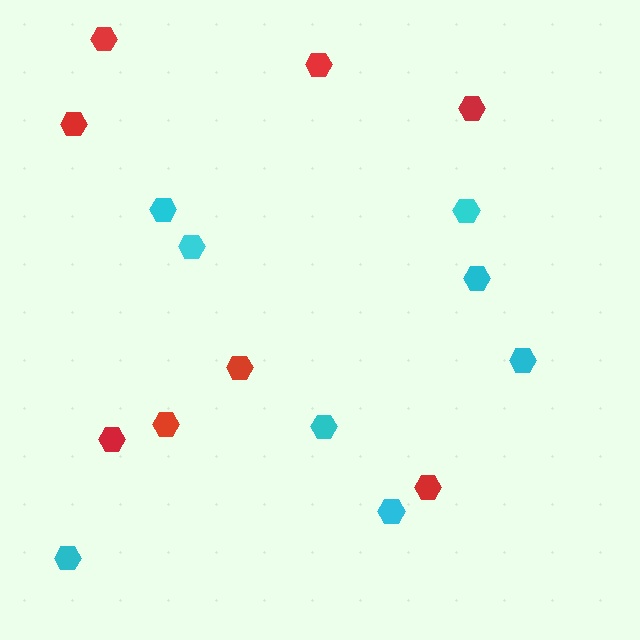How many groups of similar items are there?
There are 2 groups: one group of red hexagons (8) and one group of cyan hexagons (8).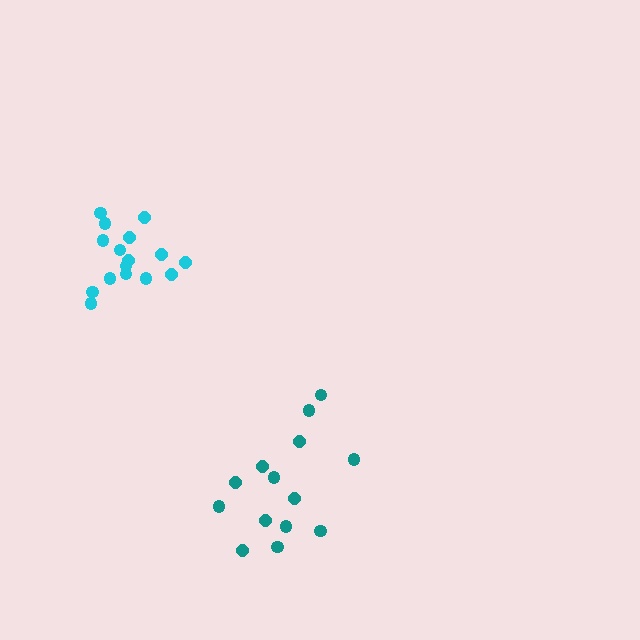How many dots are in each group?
Group 1: 14 dots, Group 2: 16 dots (30 total).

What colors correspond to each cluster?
The clusters are colored: teal, cyan.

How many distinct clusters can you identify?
There are 2 distinct clusters.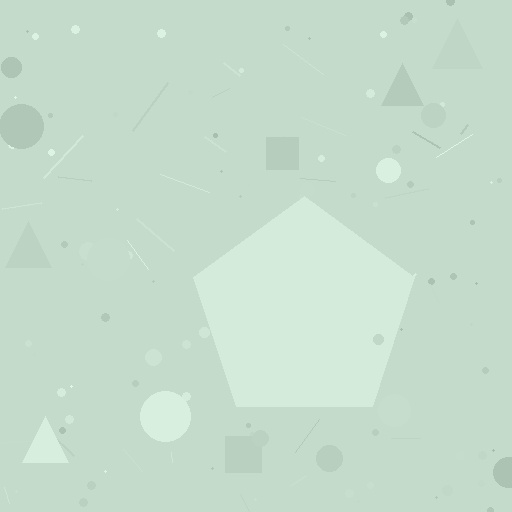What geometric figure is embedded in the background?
A pentagon is embedded in the background.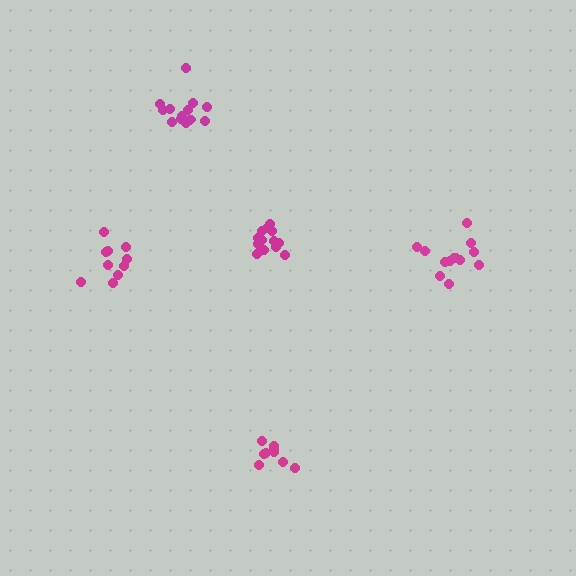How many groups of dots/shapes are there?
There are 5 groups.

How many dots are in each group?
Group 1: 13 dots, Group 2: 10 dots, Group 3: 14 dots, Group 4: 10 dots, Group 5: 13 dots (60 total).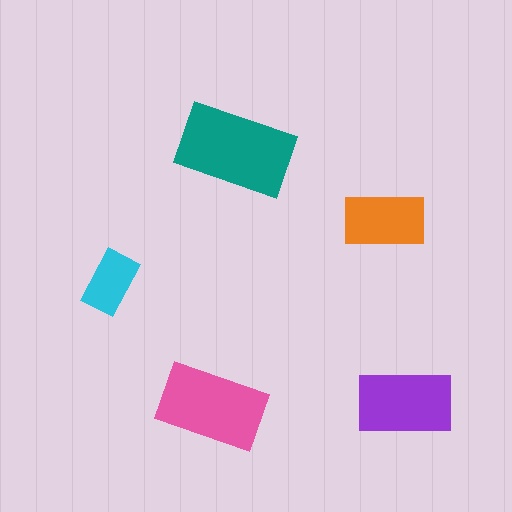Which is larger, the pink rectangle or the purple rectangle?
The pink one.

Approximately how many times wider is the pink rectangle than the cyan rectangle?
About 1.5 times wider.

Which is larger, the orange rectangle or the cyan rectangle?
The orange one.